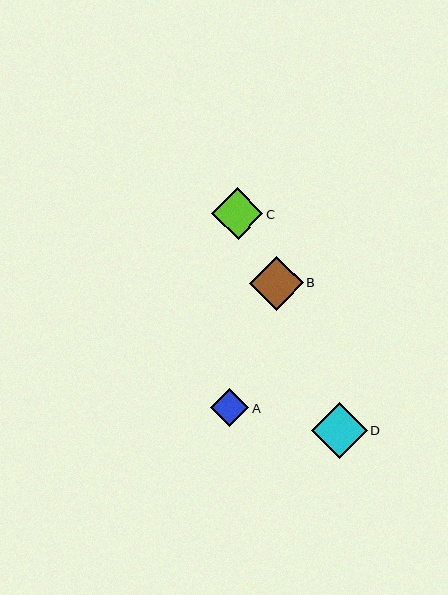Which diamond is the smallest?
Diamond A is the smallest with a size of approximately 39 pixels.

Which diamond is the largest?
Diamond D is the largest with a size of approximately 56 pixels.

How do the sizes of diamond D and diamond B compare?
Diamond D and diamond B are approximately the same size.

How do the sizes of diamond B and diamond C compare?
Diamond B and diamond C are approximately the same size.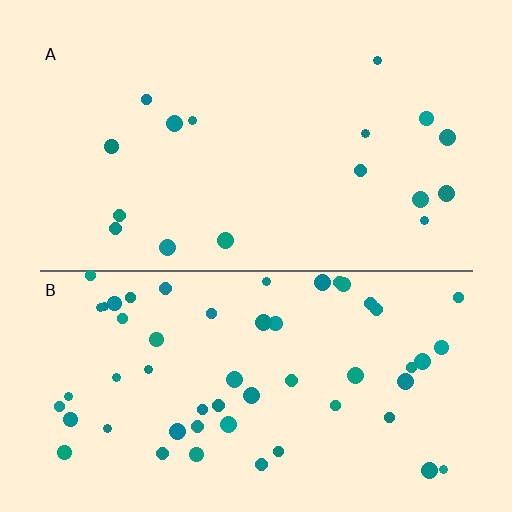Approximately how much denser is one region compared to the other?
Approximately 3.3× — region B over region A.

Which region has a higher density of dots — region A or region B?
B (the bottom).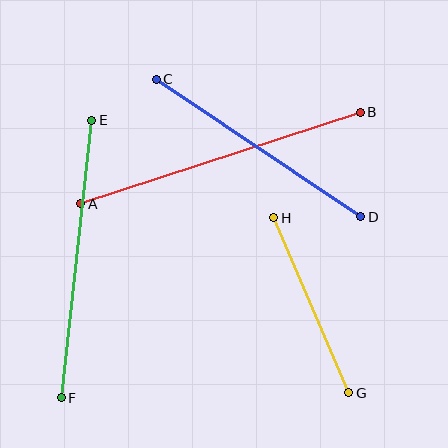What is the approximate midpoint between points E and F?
The midpoint is at approximately (76, 259) pixels.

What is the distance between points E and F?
The distance is approximately 279 pixels.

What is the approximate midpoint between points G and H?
The midpoint is at approximately (311, 305) pixels.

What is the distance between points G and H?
The distance is approximately 190 pixels.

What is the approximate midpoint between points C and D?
The midpoint is at approximately (259, 148) pixels.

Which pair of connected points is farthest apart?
Points A and B are farthest apart.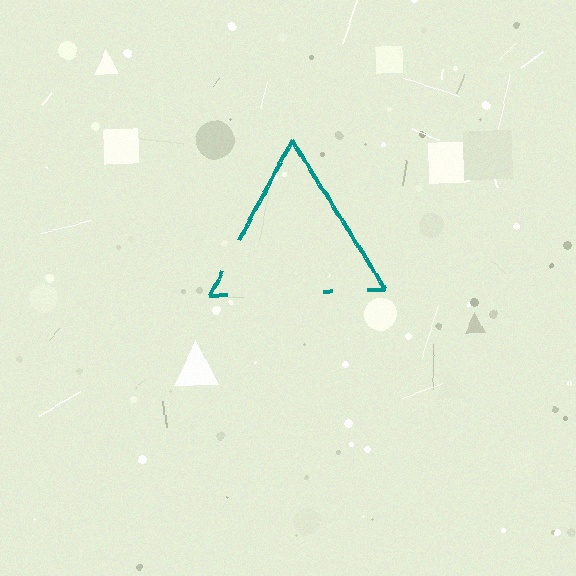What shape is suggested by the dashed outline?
The dashed outline suggests a triangle.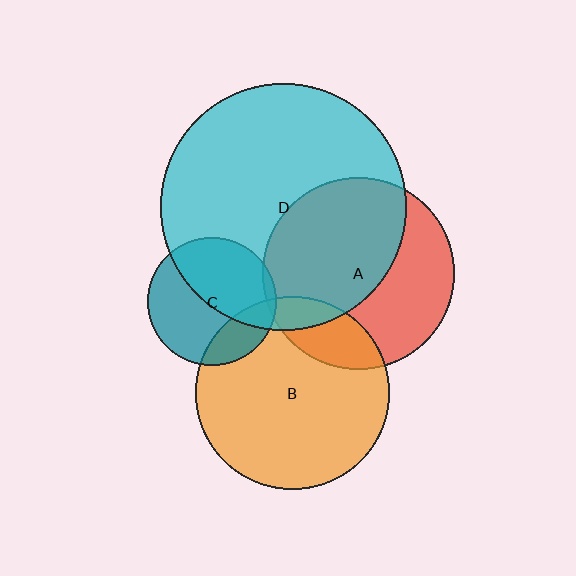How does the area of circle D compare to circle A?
Approximately 1.6 times.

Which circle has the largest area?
Circle D (cyan).